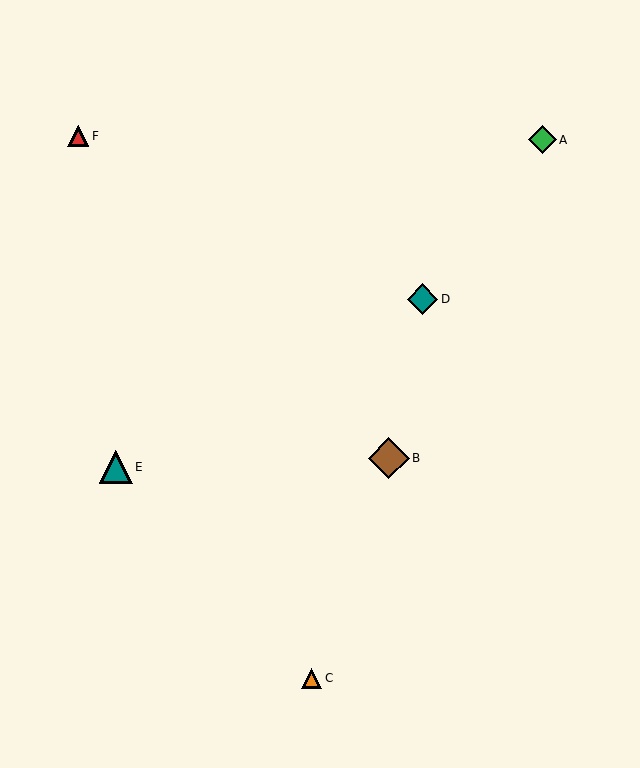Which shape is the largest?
The brown diamond (labeled B) is the largest.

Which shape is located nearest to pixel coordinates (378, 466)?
The brown diamond (labeled B) at (389, 458) is nearest to that location.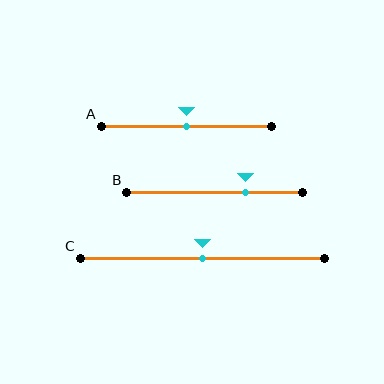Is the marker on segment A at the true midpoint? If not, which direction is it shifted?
Yes, the marker on segment A is at the true midpoint.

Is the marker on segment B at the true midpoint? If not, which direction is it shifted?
No, the marker on segment B is shifted to the right by about 18% of the segment length.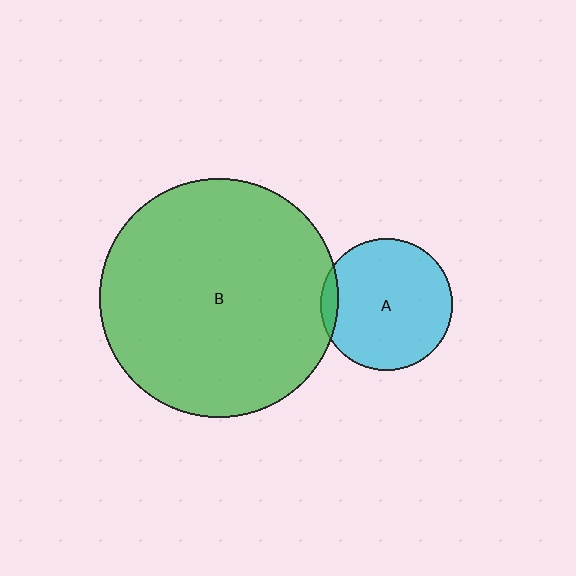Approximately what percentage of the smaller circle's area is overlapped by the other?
Approximately 5%.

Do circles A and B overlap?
Yes.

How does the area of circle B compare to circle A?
Approximately 3.3 times.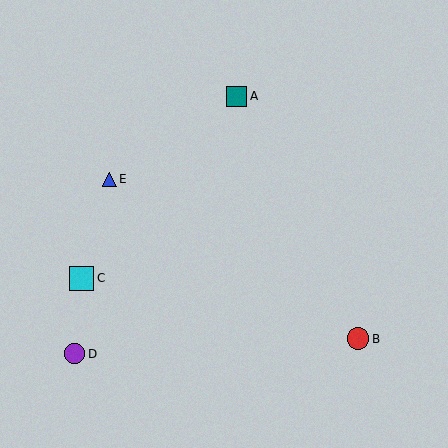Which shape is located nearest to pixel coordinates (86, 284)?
The cyan square (labeled C) at (82, 278) is nearest to that location.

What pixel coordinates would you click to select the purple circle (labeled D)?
Click at (75, 354) to select the purple circle D.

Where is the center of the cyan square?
The center of the cyan square is at (82, 278).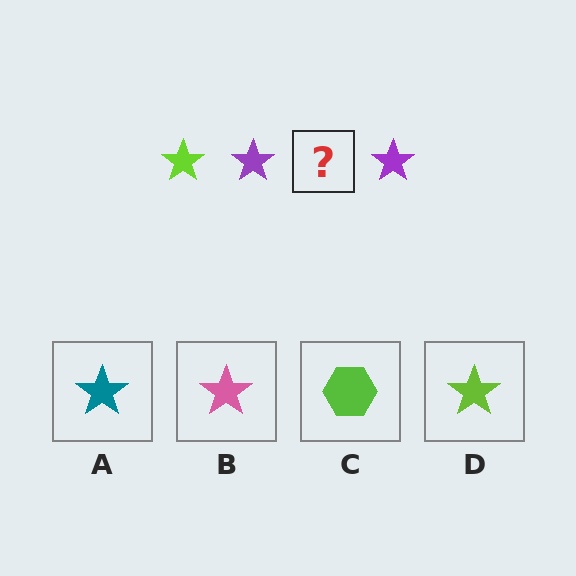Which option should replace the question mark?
Option D.